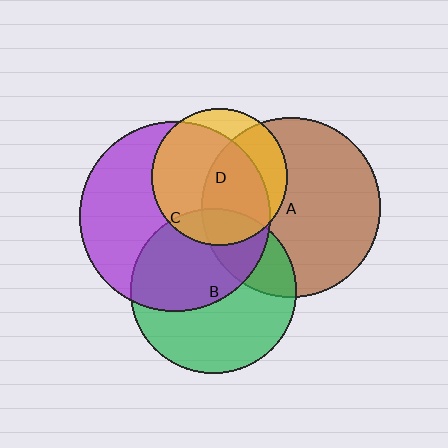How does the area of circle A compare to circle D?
Approximately 1.7 times.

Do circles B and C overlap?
Yes.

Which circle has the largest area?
Circle C (purple).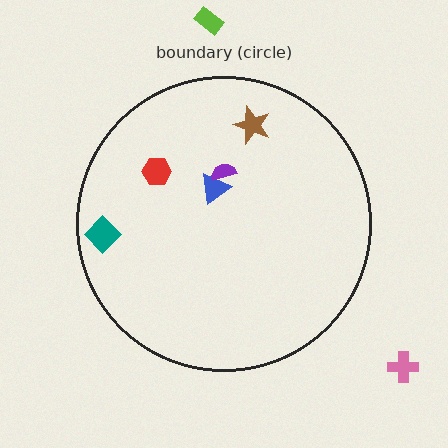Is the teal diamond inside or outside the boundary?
Inside.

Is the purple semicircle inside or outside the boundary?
Inside.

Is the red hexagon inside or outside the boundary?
Inside.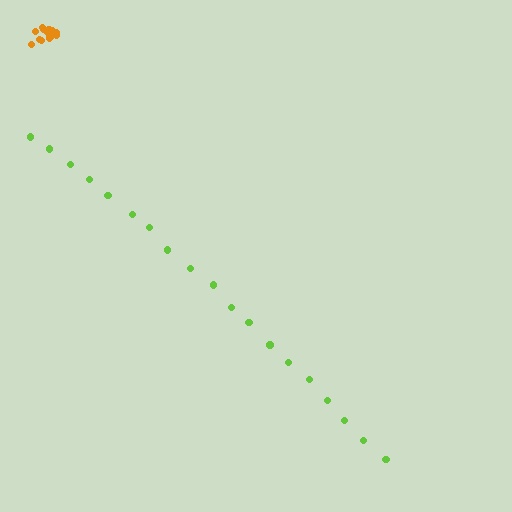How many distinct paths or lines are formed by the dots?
There are 2 distinct paths.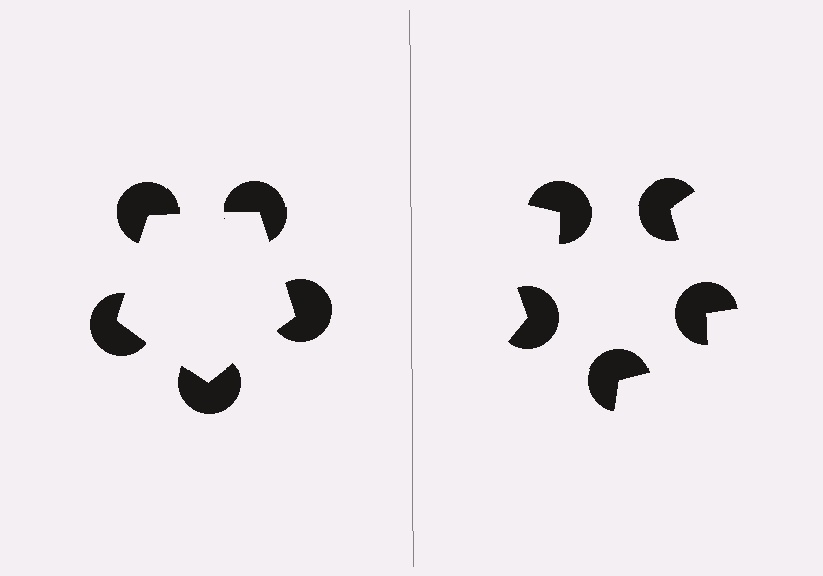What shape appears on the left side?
An illusory pentagon.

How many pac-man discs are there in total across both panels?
10 — 5 on each side.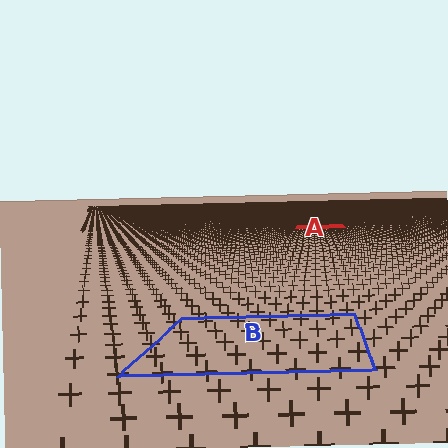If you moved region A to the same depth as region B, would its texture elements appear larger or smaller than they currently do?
They would appear larger. At a closer depth, the same texture elements are projected at a bigger on-screen size.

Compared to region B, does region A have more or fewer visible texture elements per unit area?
Region A has more texture elements per unit area — they are packed more densely because it is farther away.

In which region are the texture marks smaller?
The texture marks are smaller in region A, because it is farther away.